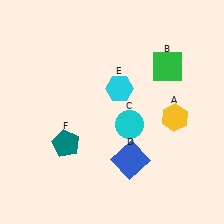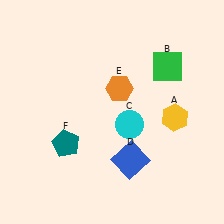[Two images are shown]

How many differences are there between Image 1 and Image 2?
There is 1 difference between the two images.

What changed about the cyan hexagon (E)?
In Image 1, E is cyan. In Image 2, it changed to orange.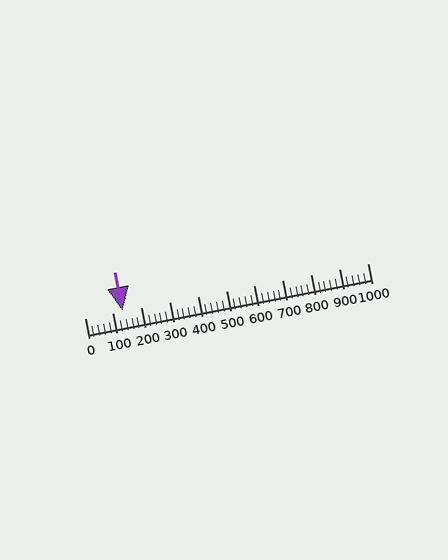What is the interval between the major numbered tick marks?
The major tick marks are spaced 100 units apart.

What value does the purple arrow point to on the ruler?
The purple arrow points to approximately 135.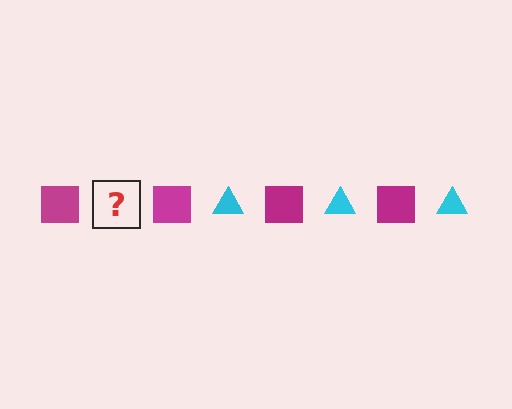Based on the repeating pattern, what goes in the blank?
The blank should be a cyan triangle.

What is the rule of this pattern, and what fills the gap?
The rule is that the pattern alternates between magenta square and cyan triangle. The gap should be filled with a cyan triangle.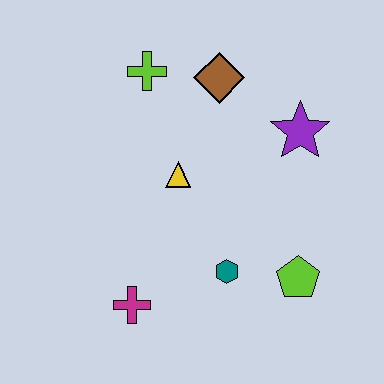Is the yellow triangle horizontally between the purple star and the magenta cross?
Yes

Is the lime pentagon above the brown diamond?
No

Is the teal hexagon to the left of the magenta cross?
No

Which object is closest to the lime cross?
The brown diamond is closest to the lime cross.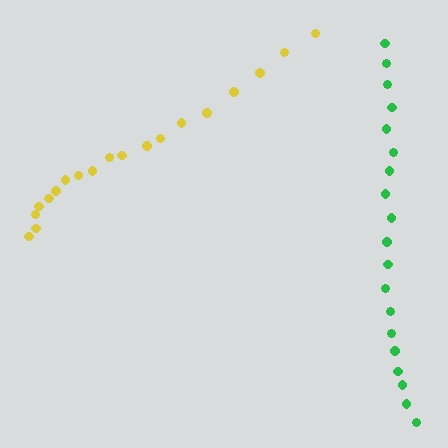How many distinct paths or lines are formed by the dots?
There are 2 distinct paths.